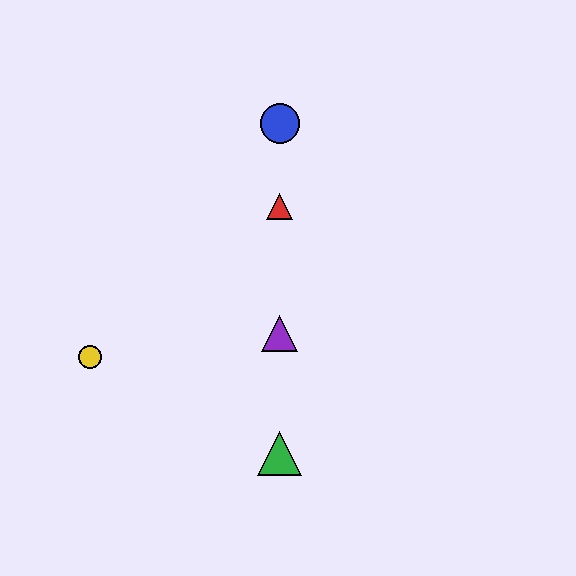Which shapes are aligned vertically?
The red triangle, the blue circle, the green triangle, the purple triangle are aligned vertically.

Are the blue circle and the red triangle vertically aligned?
Yes, both are at x≈280.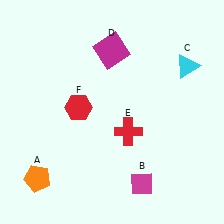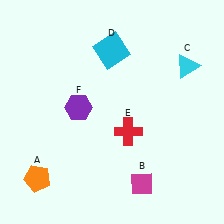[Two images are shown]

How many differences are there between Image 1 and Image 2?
There are 2 differences between the two images.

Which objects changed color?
D changed from magenta to cyan. F changed from red to purple.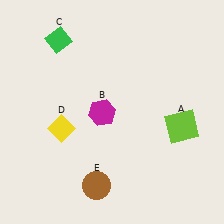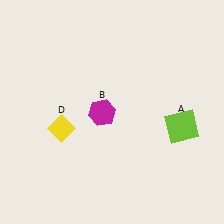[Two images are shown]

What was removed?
The green diamond (C), the brown circle (E) were removed in Image 2.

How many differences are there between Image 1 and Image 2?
There are 2 differences between the two images.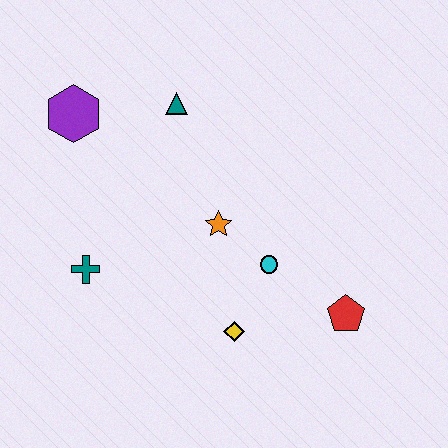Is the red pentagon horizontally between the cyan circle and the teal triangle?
No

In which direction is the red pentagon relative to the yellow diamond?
The red pentagon is to the right of the yellow diamond.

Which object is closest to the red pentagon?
The cyan circle is closest to the red pentagon.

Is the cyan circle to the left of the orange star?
No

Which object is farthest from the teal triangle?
The red pentagon is farthest from the teal triangle.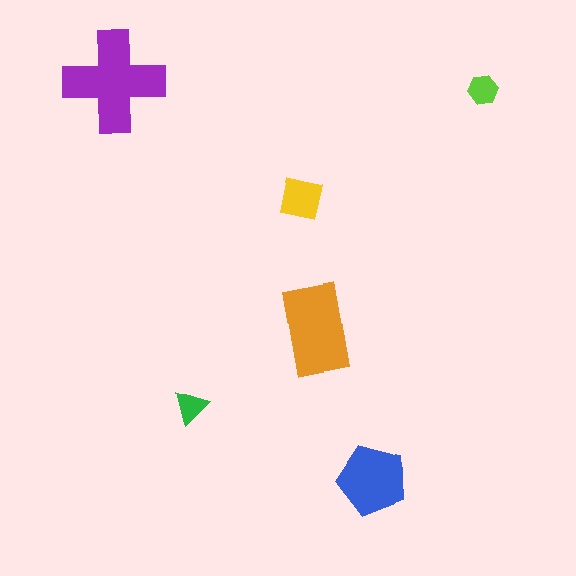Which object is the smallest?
The green triangle.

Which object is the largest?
The purple cross.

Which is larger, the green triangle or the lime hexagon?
The lime hexagon.